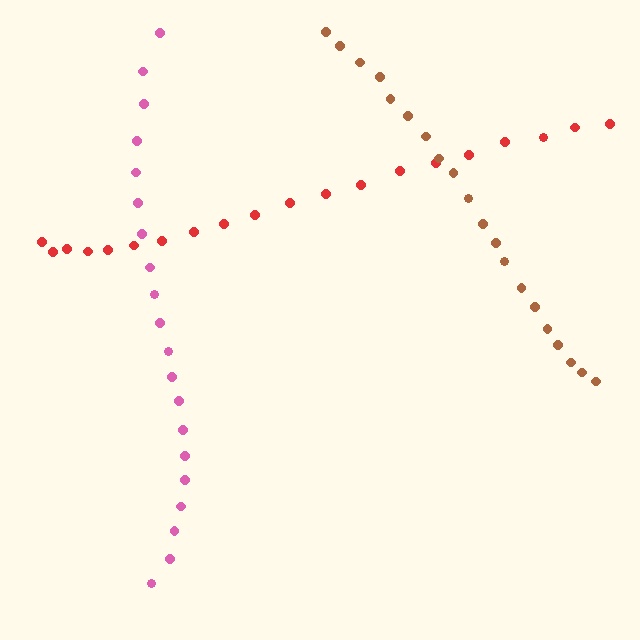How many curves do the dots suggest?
There are 3 distinct paths.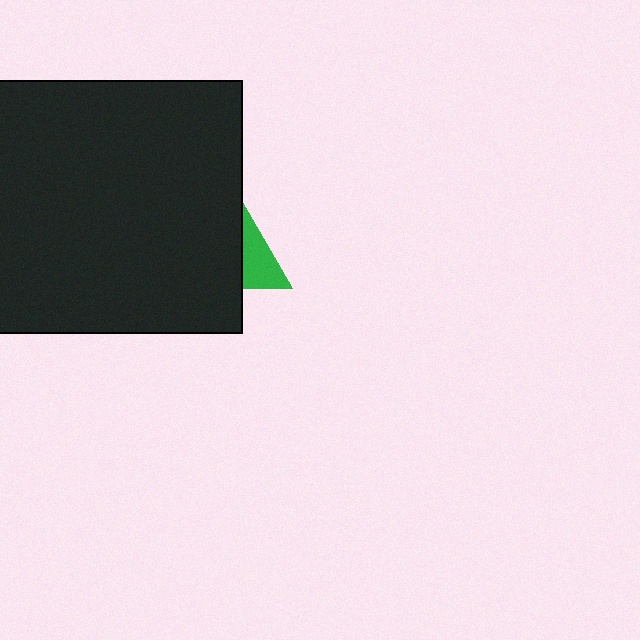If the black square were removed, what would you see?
You would see the complete green triangle.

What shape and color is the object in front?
The object in front is a black square.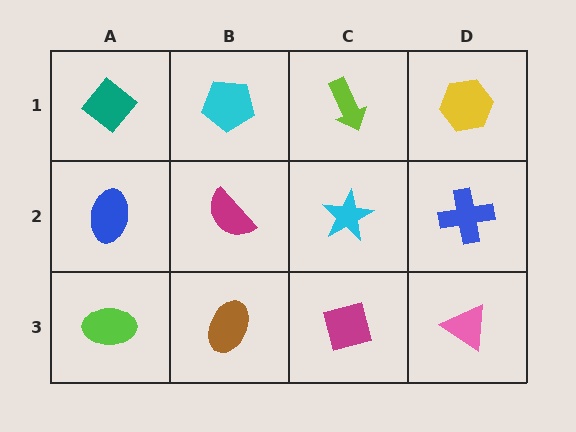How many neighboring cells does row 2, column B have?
4.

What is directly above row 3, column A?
A blue ellipse.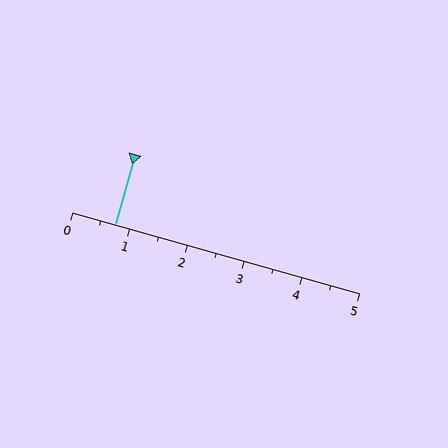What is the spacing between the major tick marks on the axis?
The major ticks are spaced 1 apart.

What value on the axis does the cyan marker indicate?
The marker indicates approximately 0.8.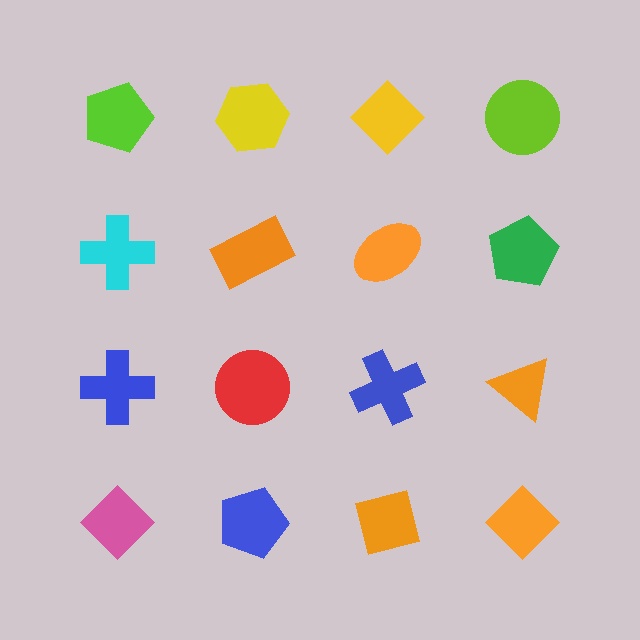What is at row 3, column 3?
A blue cross.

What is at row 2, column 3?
An orange ellipse.